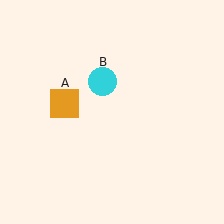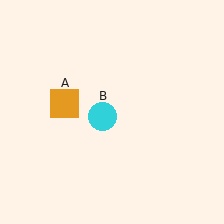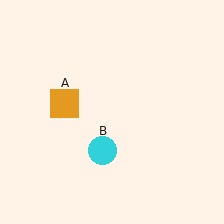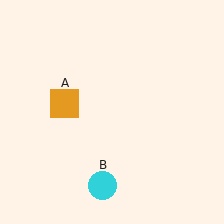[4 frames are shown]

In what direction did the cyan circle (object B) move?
The cyan circle (object B) moved down.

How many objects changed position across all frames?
1 object changed position: cyan circle (object B).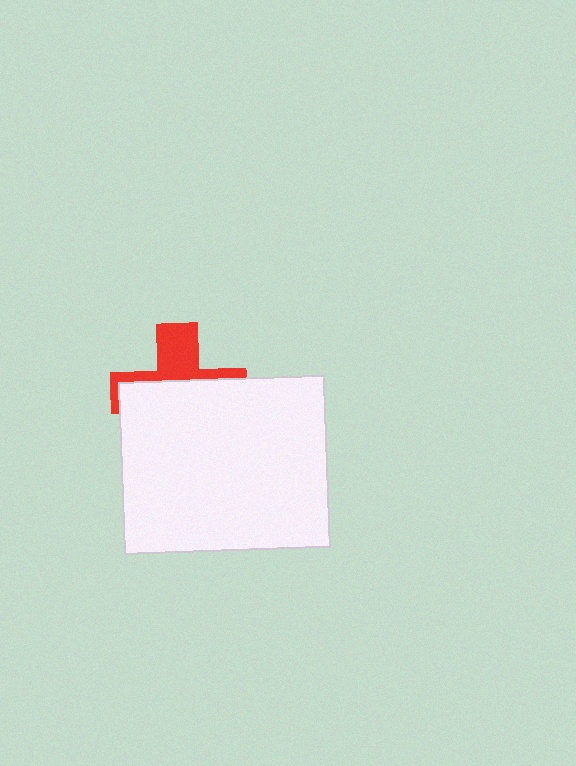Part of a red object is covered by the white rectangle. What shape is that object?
It is a cross.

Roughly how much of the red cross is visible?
A small part of it is visible (roughly 37%).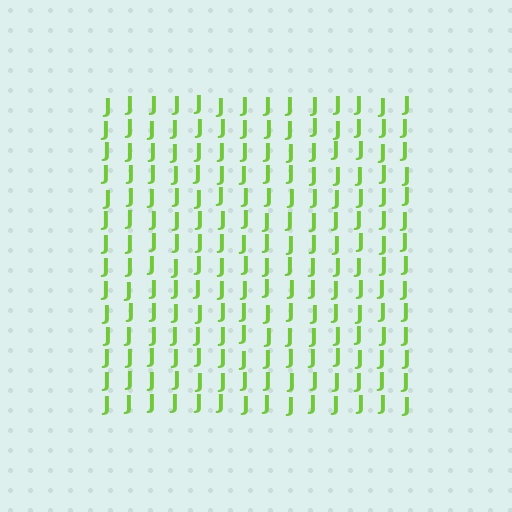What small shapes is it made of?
It is made of small letter J's.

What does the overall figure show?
The overall figure shows a square.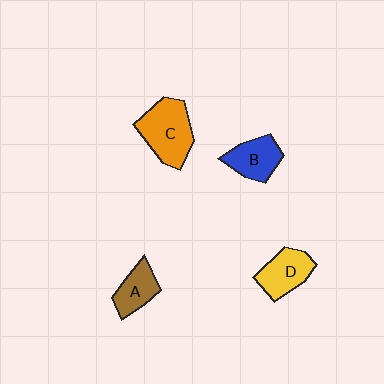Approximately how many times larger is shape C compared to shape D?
Approximately 1.4 times.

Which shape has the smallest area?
Shape A (brown).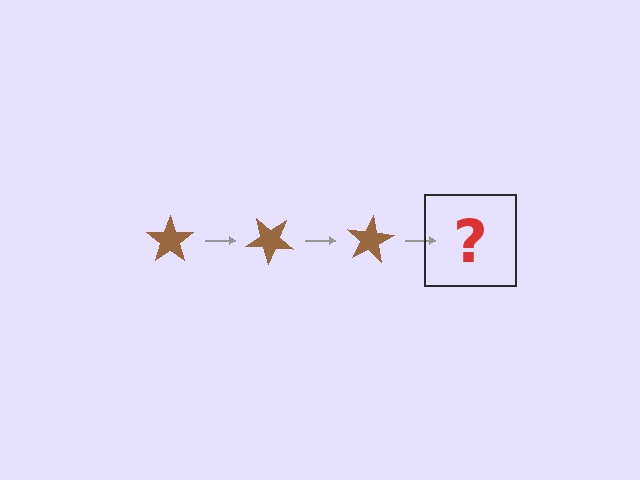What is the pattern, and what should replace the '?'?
The pattern is that the star rotates 40 degrees each step. The '?' should be a brown star rotated 120 degrees.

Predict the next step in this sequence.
The next step is a brown star rotated 120 degrees.